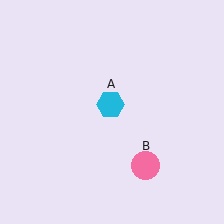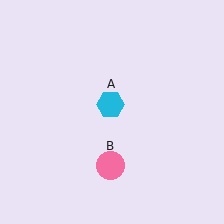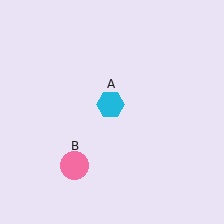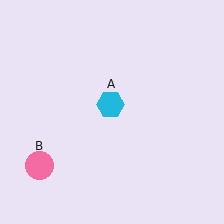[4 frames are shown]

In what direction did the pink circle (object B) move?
The pink circle (object B) moved left.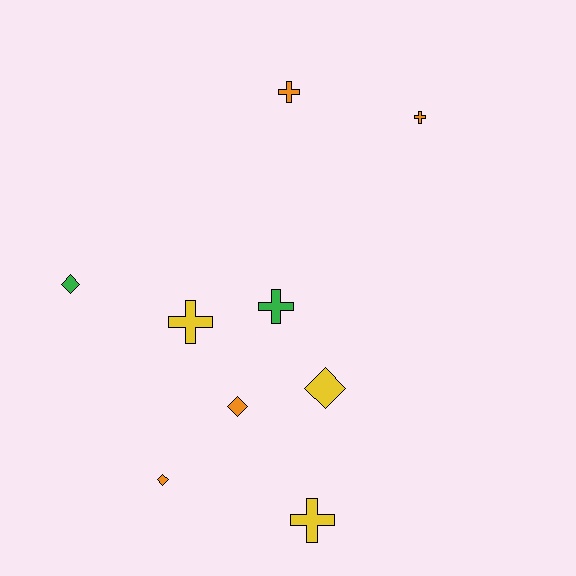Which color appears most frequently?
Orange, with 4 objects.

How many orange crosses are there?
There are 2 orange crosses.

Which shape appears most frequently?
Cross, with 5 objects.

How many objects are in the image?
There are 9 objects.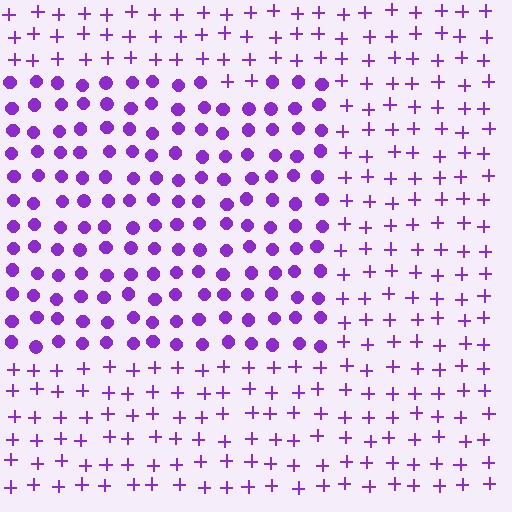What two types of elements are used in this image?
The image uses circles inside the rectangle region and plus signs outside it.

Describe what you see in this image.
The image is filled with small purple elements arranged in a uniform grid. A rectangle-shaped region contains circles, while the surrounding area contains plus signs. The boundary is defined purely by the change in element shape.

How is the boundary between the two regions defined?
The boundary is defined by a change in element shape: circles inside vs. plus signs outside. All elements share the same color and spacing.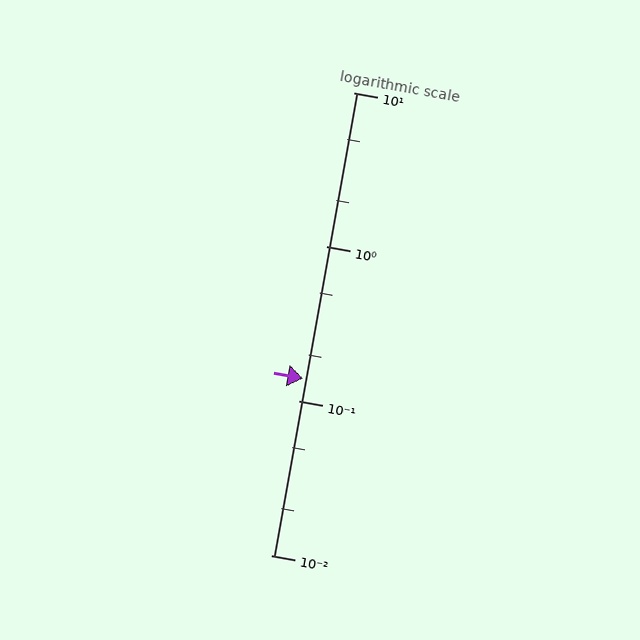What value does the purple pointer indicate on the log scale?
The pointer indicates approximately 0.14.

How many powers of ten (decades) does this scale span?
The scale spans 3 decades, from 0.01 to 10.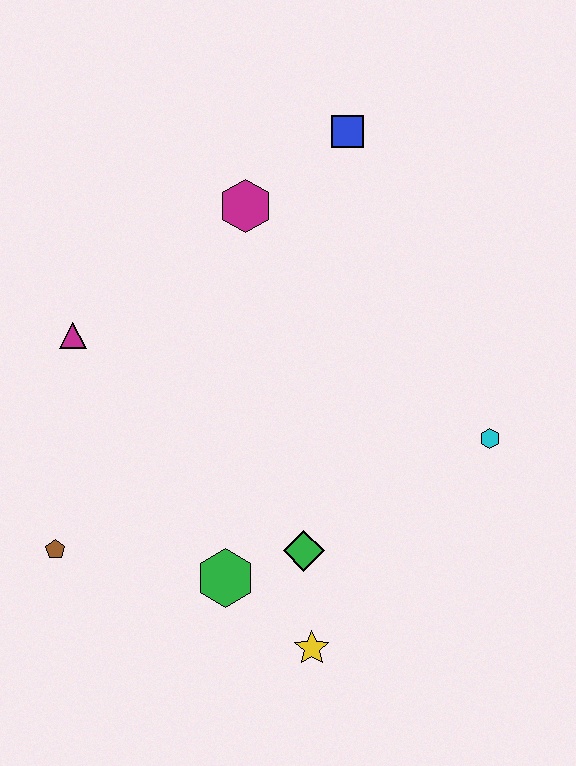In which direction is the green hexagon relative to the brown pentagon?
The green hexagon is to the right of the brown pentagon.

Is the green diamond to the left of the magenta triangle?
No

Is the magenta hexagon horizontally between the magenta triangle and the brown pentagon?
No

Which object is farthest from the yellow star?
The blue square is farthest from the yellow star.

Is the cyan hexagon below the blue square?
Yes